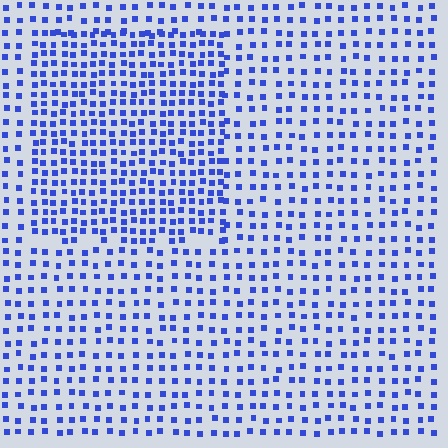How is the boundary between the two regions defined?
The boundary is defined by a change in element density (approximately 1.7x ratio). All elements are the same color, size, and shape.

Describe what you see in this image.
The image contains small blue elements arranged at two different densities. A rectangle-shaped region is visible where the elements are more densely packed than the surrounding area.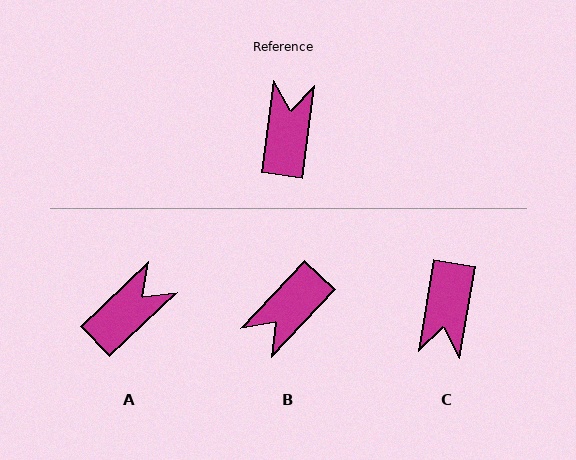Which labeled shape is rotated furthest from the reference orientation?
C, about 178 degrees away.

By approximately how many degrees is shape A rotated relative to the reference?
Approximately 39 degrees clockwise.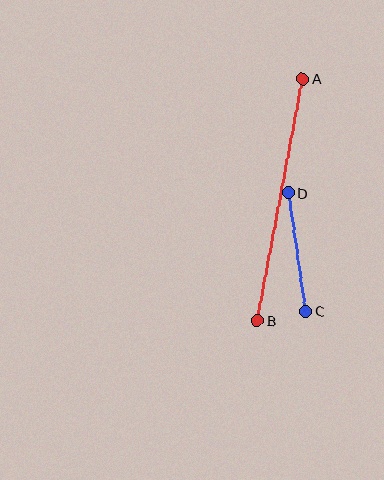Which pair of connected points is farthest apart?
Points A and B are farthest apart.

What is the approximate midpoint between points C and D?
The midpoint is at approximately (297, 252) pixels.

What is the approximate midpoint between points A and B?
The midpoint is at approximately (280, 200) pixels.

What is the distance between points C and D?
The distance is approximately 120 pixels.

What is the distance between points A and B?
The distance is approximately 246 pixels.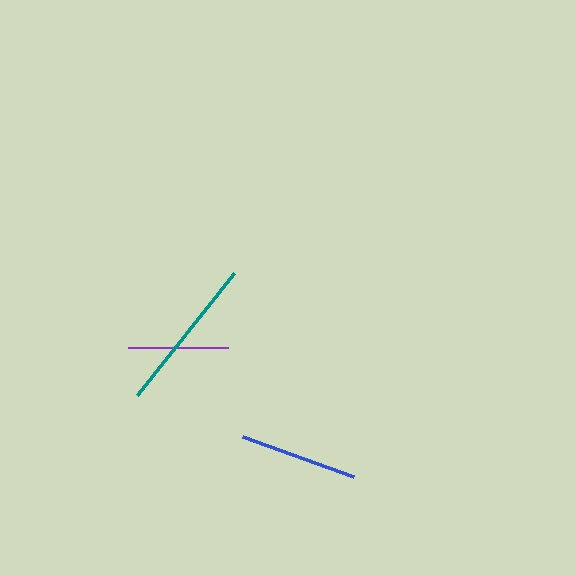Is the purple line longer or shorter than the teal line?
The teal line is longer than the purple line.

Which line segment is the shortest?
The purple line is the shortest at approximately 100 pixels.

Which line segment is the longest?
The teal line is the longest at approximately 156 pixels.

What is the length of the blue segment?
The blue segment is approximately 118 pixels long.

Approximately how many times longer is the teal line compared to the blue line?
The teal line is approximately 1.3 times the length of the blue line.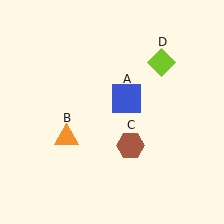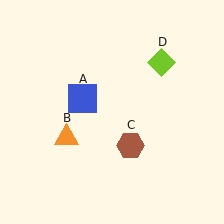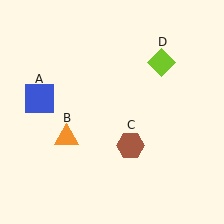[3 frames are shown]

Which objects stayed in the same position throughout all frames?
Orange triangle (object B) and brown hexagon (object C) and lime diamond (object D) remained stationary.